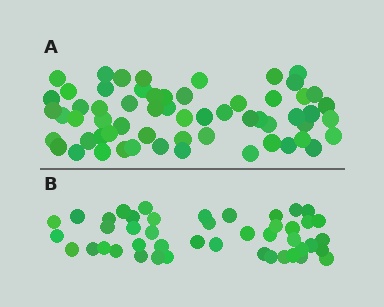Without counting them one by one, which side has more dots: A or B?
Region A (the top region) has more dots.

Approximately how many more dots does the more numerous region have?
Region A has approximately 15 more dots than region B.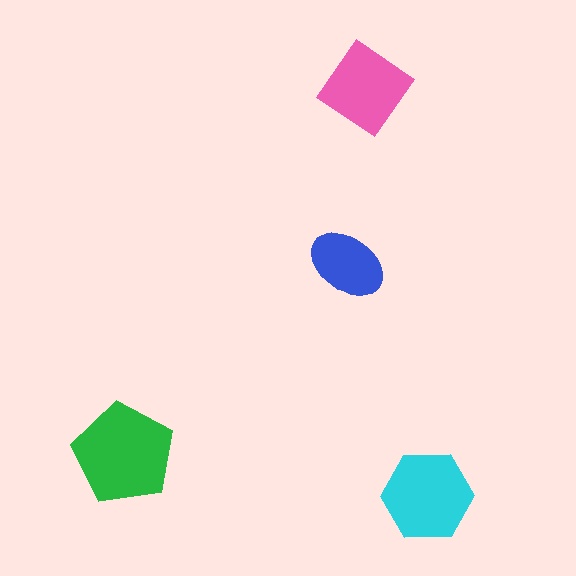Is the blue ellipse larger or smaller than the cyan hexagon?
Smaller.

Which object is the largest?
The green pentagon.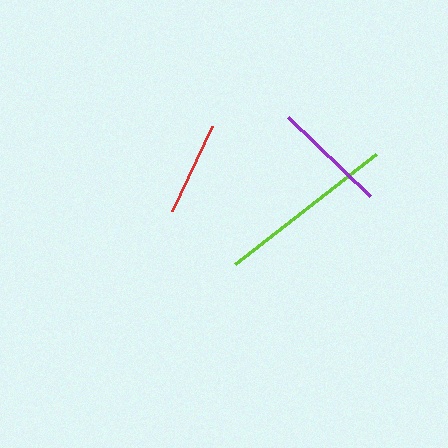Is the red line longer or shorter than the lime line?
The lime line is longer than the red line.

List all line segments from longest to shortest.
From longest to shortest: lime, purple, red.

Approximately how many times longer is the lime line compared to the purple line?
The lime line is approximately 1.6 times the length of the purple line.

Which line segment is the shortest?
The red line is the shortest at approximately 94 pixels.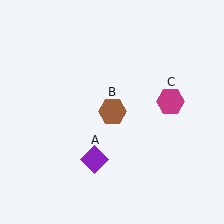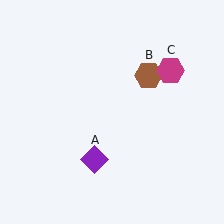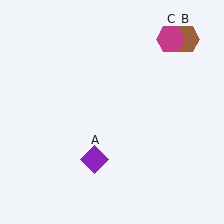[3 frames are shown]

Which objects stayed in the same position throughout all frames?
Purple diamond (object A) remained stationary.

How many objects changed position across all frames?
2 objects changed position: brown hexagon (object B), magenta hexagon (object C).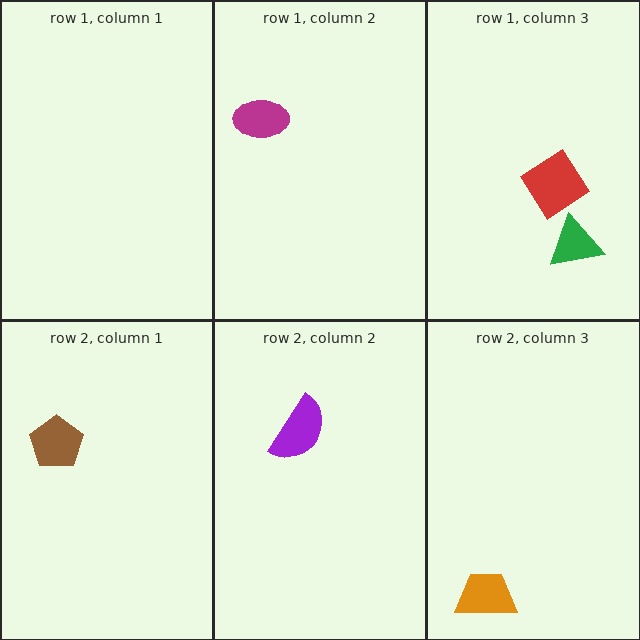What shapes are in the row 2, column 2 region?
The purple semicircle.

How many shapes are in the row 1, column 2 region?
1.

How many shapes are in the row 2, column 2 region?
1.